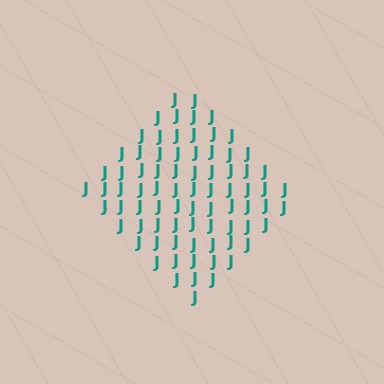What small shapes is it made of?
It is made of small letter J's.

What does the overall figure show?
The overall figure shows a diamond.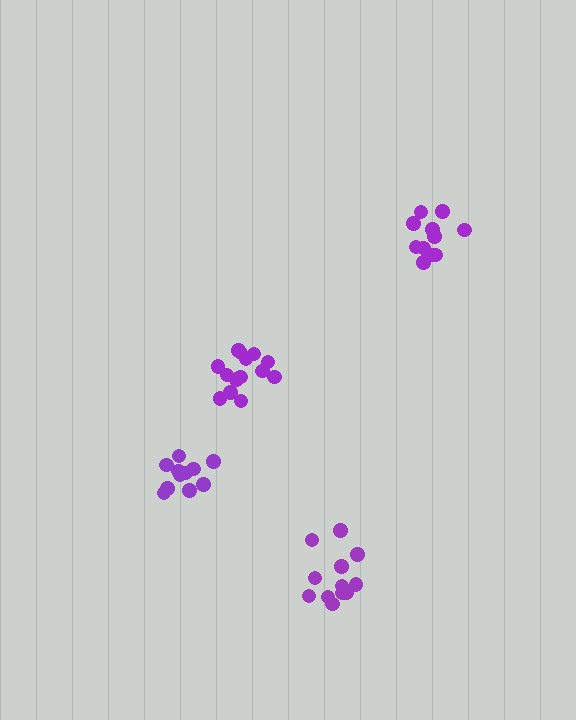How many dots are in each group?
Group 1: 11 dots, Group 2: 11 dots, Group 3: 14 dots, Group 4: 13 dots (49 total).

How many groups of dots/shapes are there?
There are 4 groups.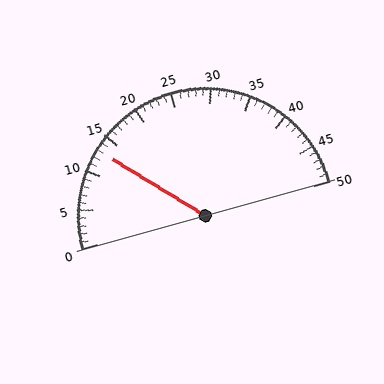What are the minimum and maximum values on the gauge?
The gauge ranges from 0 to 50.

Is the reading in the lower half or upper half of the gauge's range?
The reading is in the lower half of the range (0 to 50).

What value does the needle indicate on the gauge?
The needle indicates approximately 13.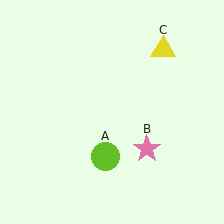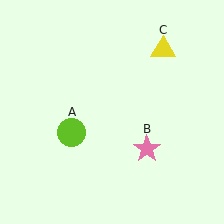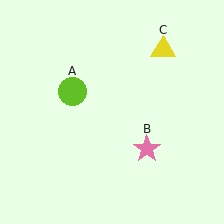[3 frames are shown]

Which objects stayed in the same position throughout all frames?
Pink star (object B) and yellow triangle (object C) remained stationary.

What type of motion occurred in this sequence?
The lime circle (object A) rotated clockwise around the center of the scene.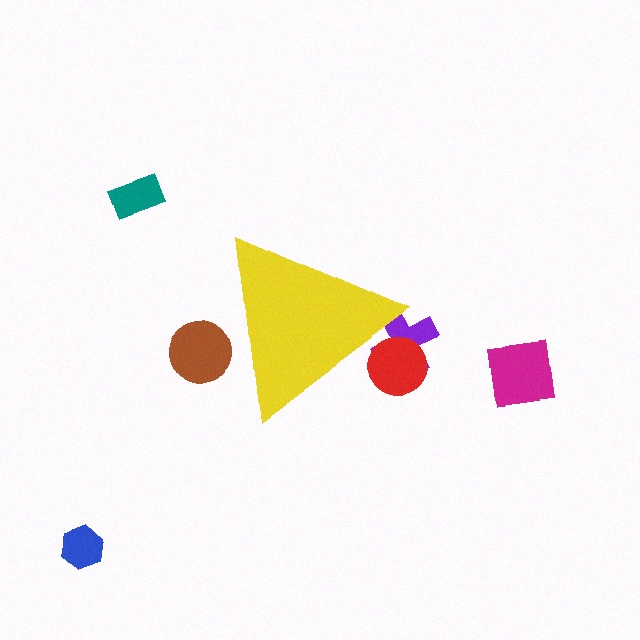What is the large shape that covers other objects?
A yellow triangle.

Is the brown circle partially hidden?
Yes, the brown circle is partially hidden behind the yellow triangle.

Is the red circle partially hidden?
Yes, the red circle is partially hidden behind the yellow triangle.